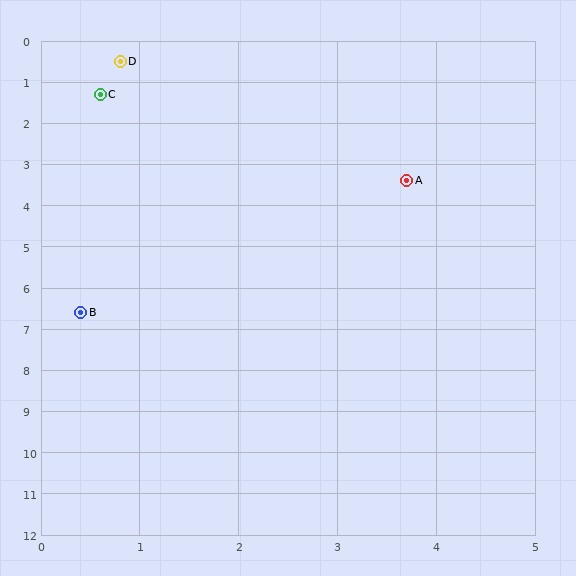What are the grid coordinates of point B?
Point B is at approximately (0.4, 6.6).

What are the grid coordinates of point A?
Point A is at approximately (3.7, 3.4).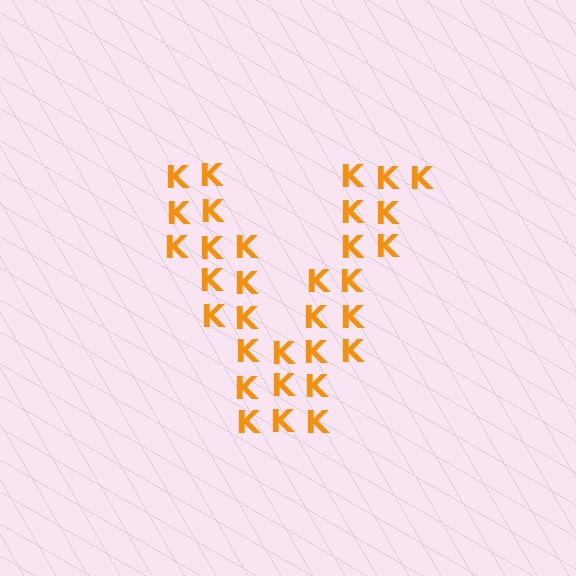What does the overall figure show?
The overall figure shows the letter V.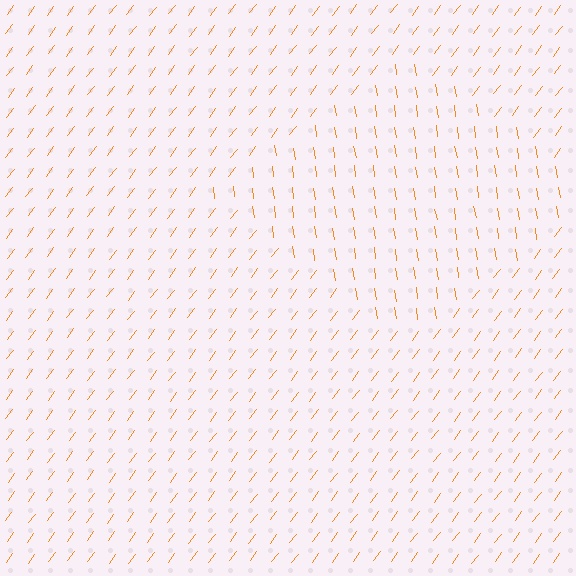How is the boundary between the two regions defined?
The boundary is defined purely by a change in line orientation (approximately 45 degrees difference). All lines are the same color and thickness.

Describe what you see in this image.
The image is filled with small orange line segments. A diamond region in the image has lines oriented differently from the surrounding lines, creating a visible texture boundary.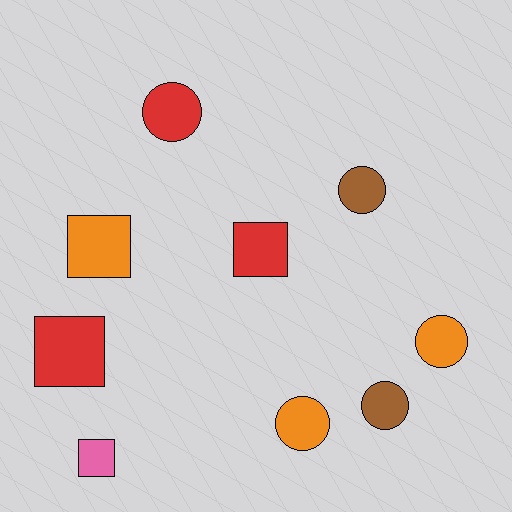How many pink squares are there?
There is 1 pink square.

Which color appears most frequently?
Orange, with 3 objects.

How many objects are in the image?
There are 9 objects.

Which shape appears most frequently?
Circle, with 5 objects.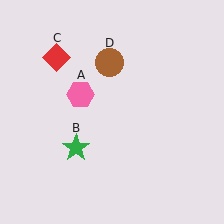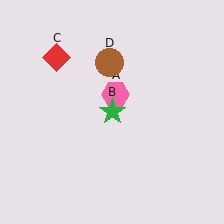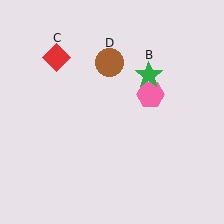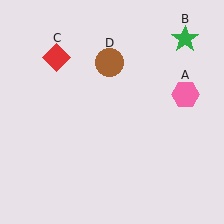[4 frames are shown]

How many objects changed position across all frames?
2 objects changed position: pink hexagon (object A), green star (object B).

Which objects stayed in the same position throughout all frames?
Red diamond (object C) and brown circle (object D) remained stationary.